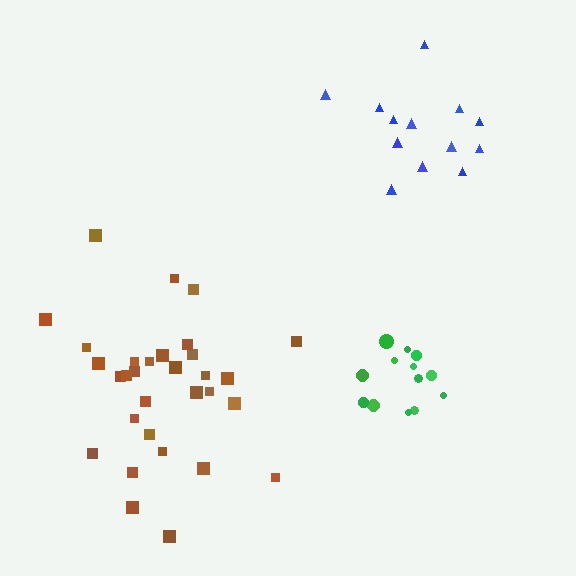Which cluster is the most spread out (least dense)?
Blue.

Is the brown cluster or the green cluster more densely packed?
Green.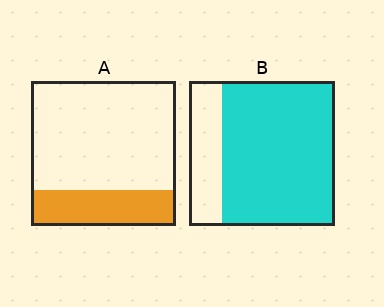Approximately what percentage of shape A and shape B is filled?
A is approximately 25% and B is approximately 75%.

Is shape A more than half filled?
No.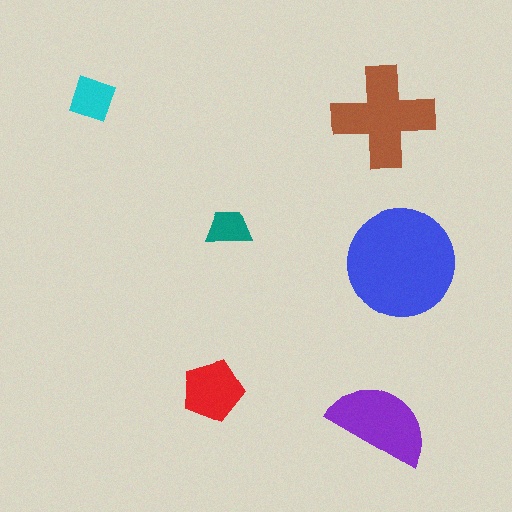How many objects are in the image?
There are 6 objects in the image.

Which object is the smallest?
The teal trapezoid.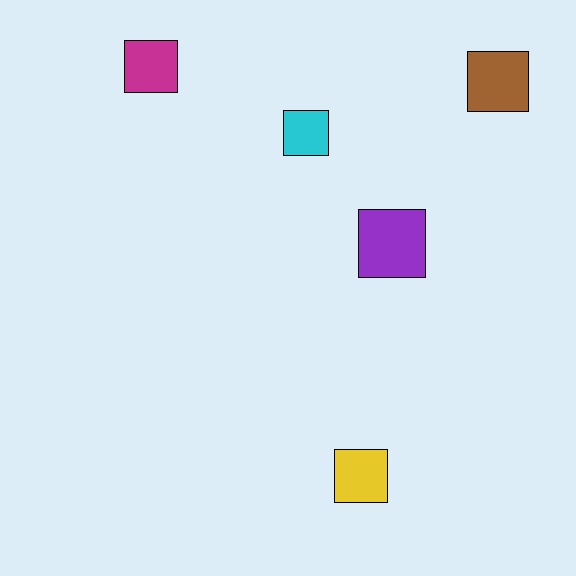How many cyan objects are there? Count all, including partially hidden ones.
There is 1 cyan object.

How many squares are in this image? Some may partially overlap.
There are 5 squares.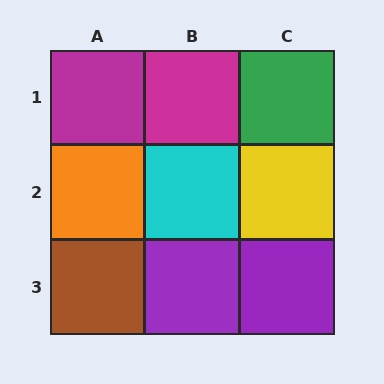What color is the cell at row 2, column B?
Cyan.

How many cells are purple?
2 cells are purple.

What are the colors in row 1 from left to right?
Magenta, magenta, green.